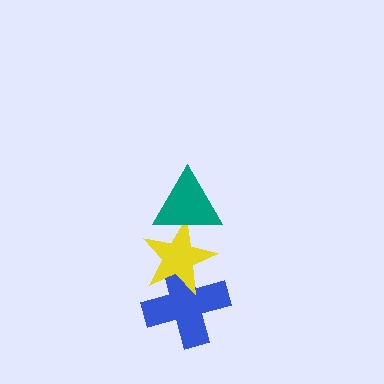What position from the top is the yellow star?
The yellow star is 2nd from the top.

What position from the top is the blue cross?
The blue cross is 3rd from the top.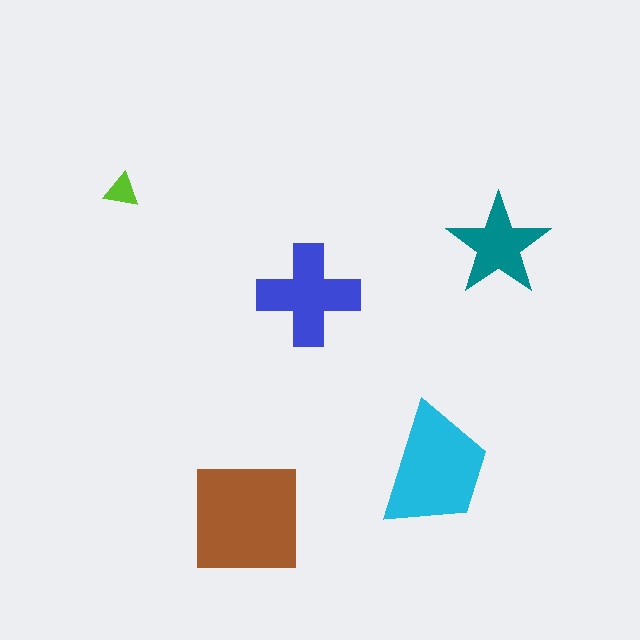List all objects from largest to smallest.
The brown square, the cyan trapezoid, the blue cross, the teal star, the lime triangle.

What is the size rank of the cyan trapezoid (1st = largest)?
2nd.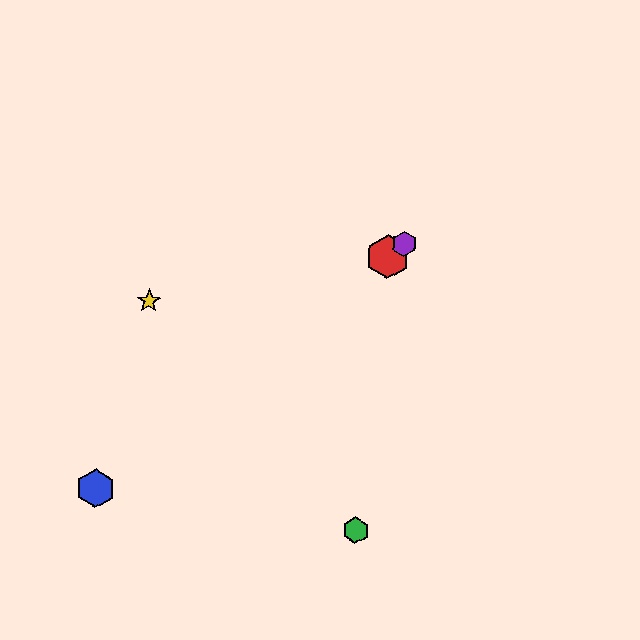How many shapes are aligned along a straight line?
3 shapes (the red hexagon, the blue hexagon, the purple hexagon) are aligned along a straight line.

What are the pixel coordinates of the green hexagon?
The green hexagon is at (356, 530).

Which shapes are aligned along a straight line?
The red hexagon, the blue hexagon, the purple hexagon are aligned along a straight line.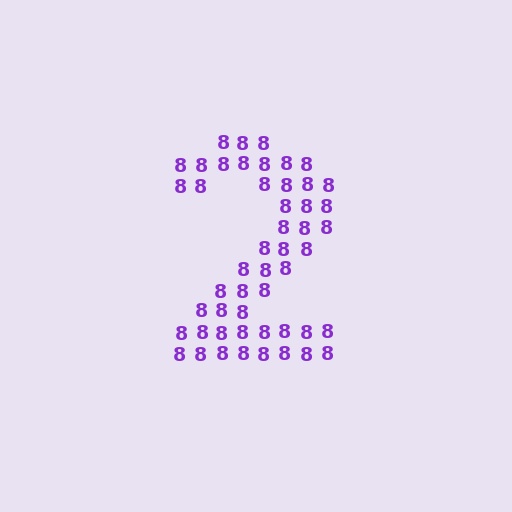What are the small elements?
The small elements are digit 8's.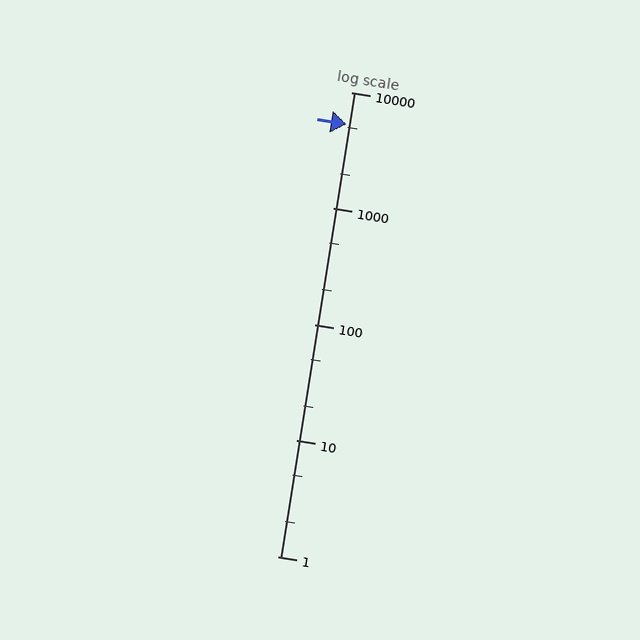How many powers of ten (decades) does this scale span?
The scale spans 4 decades, from 1 to 10000.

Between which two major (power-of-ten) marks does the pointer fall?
The pointer is between 1000 and 10000.